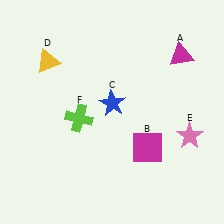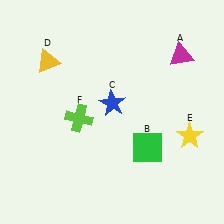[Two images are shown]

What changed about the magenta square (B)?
In Image 1, B is magenta. In Image 2, it changed to green.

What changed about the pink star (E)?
In Image 1, E is pink. In Image 2, it changed to yellow.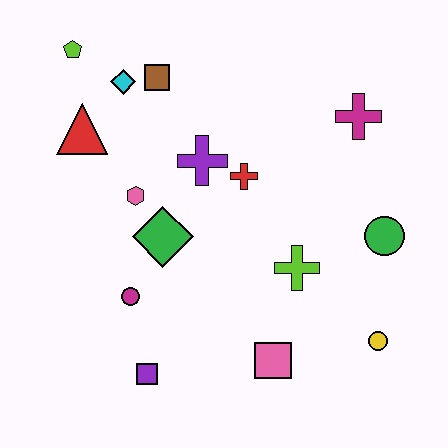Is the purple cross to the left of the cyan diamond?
No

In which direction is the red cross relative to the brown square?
The red cross is below the brown square.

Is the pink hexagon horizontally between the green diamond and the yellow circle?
No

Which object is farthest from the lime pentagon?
The yellow circle is farthest from the lime pentagon.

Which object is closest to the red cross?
The purple cross is closest to the red cross.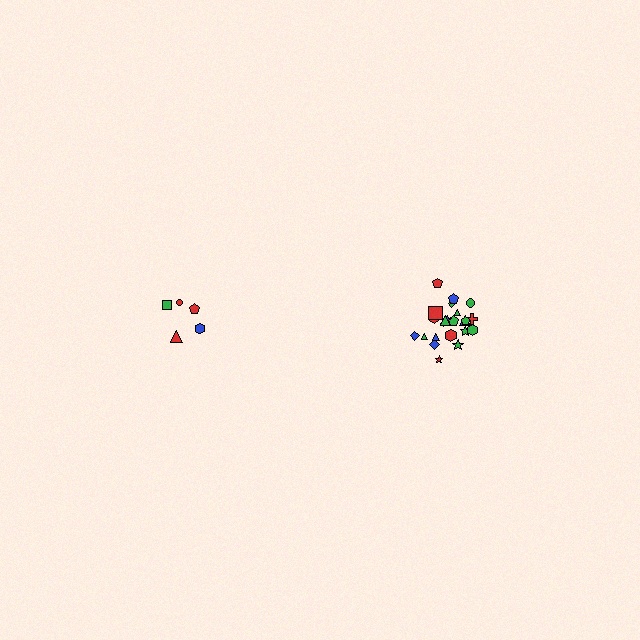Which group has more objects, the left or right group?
The right group.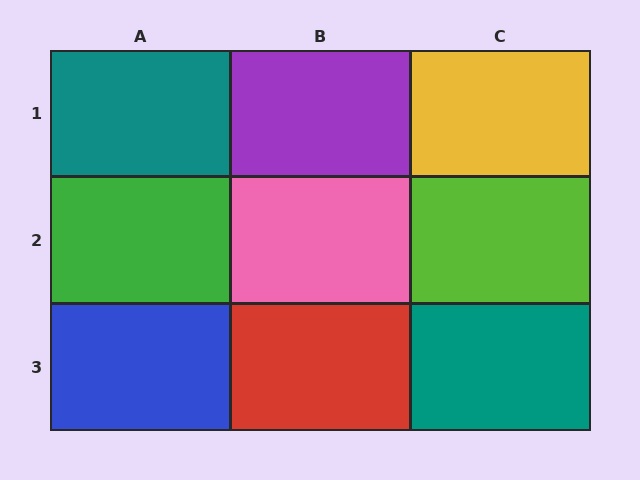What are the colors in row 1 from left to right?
Teal, purple, yellow.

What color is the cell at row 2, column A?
Green.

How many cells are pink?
1 cell is pink.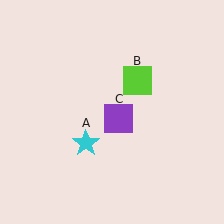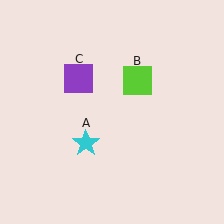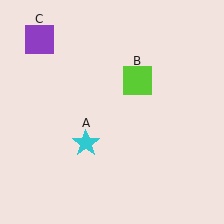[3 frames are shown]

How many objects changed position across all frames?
1 object changed position: purple square (object C).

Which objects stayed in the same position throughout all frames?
Cyan star (object A) and lime square (object B) remained stationary.